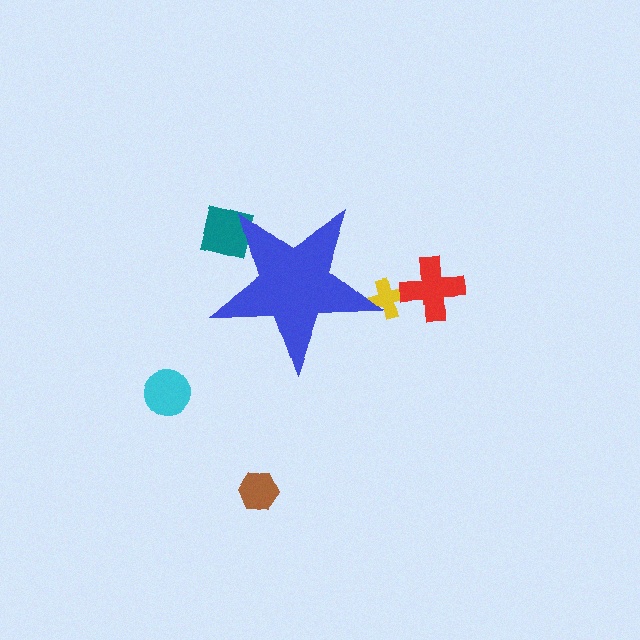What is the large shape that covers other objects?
A blue star.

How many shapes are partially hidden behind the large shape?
2 shapes are partially hidden.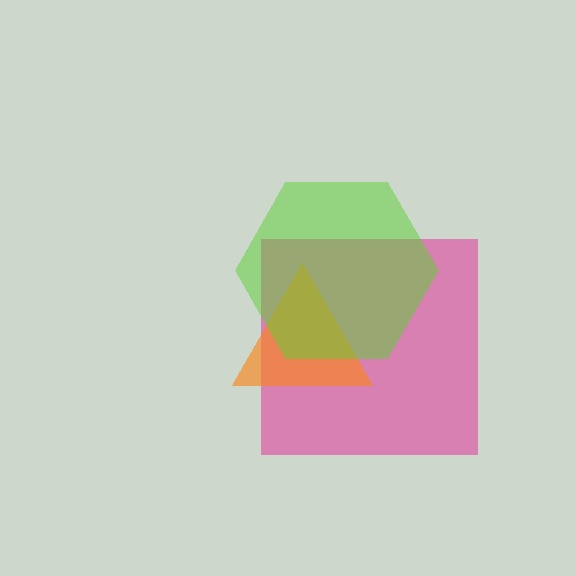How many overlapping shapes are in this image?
There are 3 overlapping shapes in the image.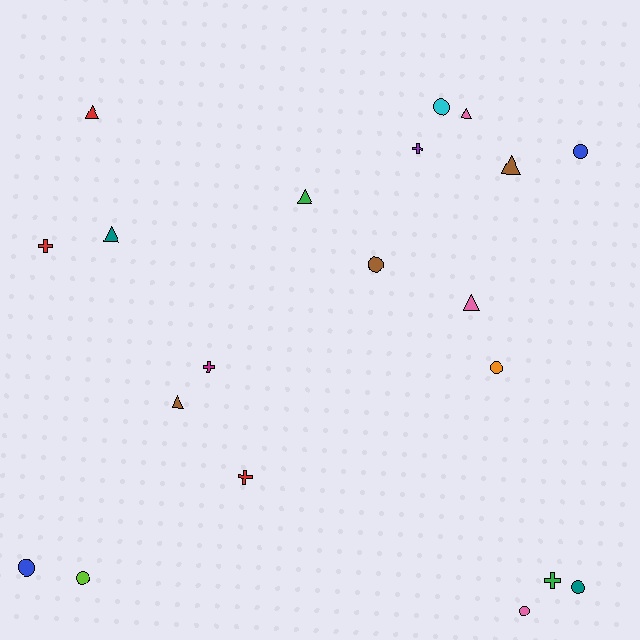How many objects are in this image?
There are 20 objects.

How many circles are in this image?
There are 8 circles.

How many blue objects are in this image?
There are 2 blue objects.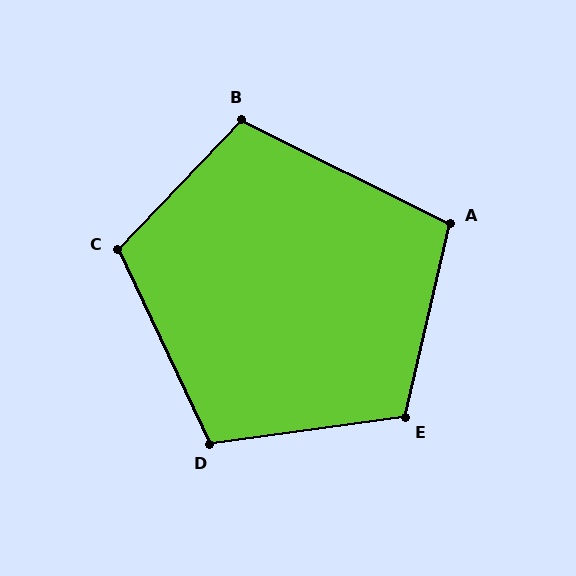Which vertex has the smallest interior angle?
A, at approximately 104 degrees.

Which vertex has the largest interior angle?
C, at approximately 111 degrees.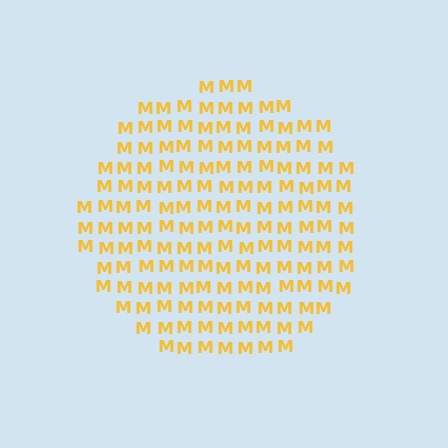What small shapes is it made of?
It is made of small letter M's.